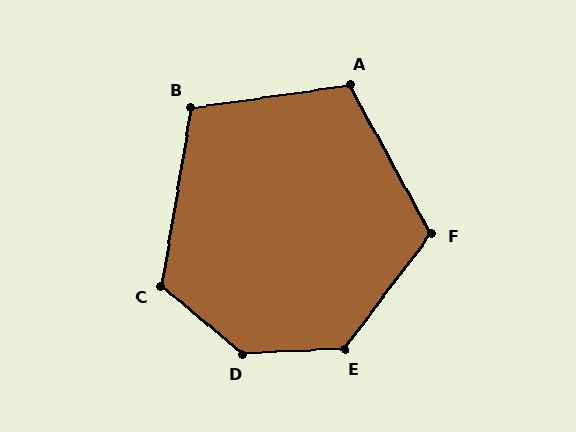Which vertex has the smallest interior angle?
B, at approximately 108 degrees.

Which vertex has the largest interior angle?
D, at approximately 138 degrees.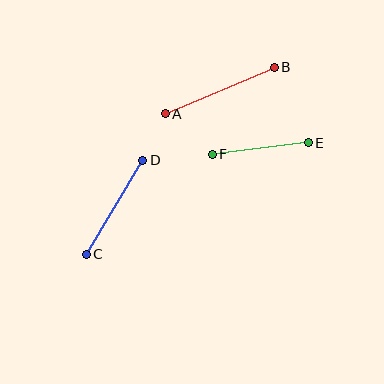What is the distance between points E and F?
The distance is approximately 96 pixels.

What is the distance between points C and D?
The distance is approximately 110 pixels.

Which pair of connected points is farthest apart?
Points A and B are farthest apart.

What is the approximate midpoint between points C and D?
The midpoint is at approximately (114, 207) pixels.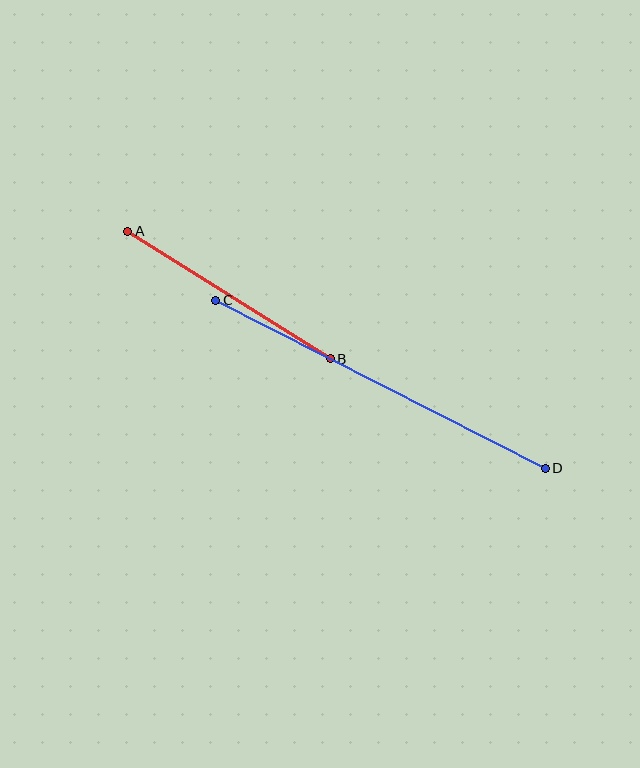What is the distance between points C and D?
The distance is approximately 370 pixels.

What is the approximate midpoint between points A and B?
The midpoint is at approximately (229, 295) pixels.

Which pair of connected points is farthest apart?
Points C and D are farthest apart.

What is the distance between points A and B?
The distance is approximately 239 pixels.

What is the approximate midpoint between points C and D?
The midpoint is at approximately (381, 384) pixels.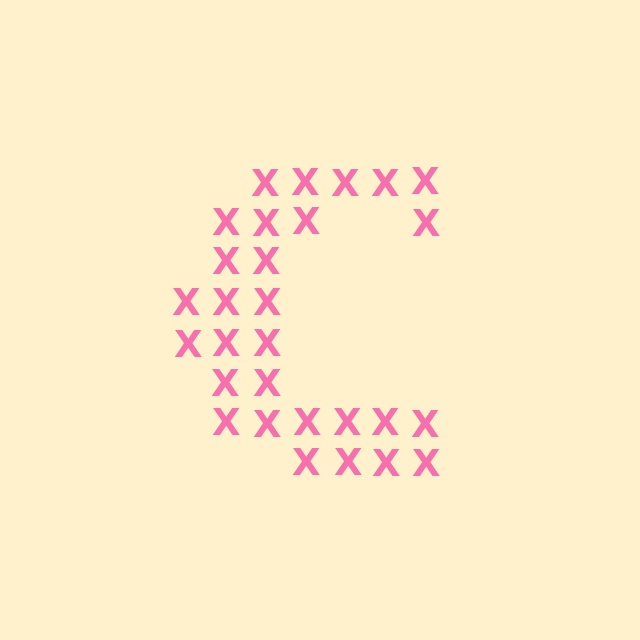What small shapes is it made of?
It is made of small letter X's.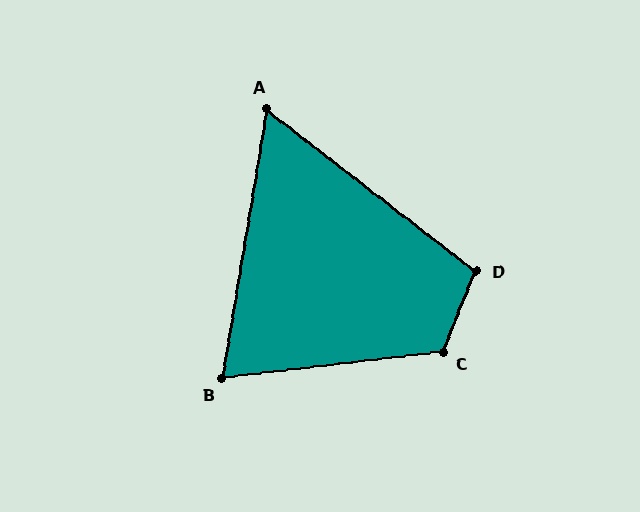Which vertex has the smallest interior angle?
A, at approximately 62 degrees.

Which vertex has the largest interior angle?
C, at approximately 118 degrees.